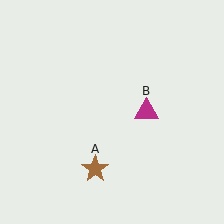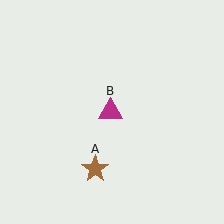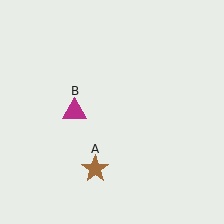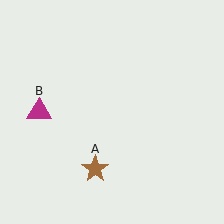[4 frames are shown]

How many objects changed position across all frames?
1 object changed position: magenta triangle (object B).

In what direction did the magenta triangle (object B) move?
The magenta triangle (object B) moved left.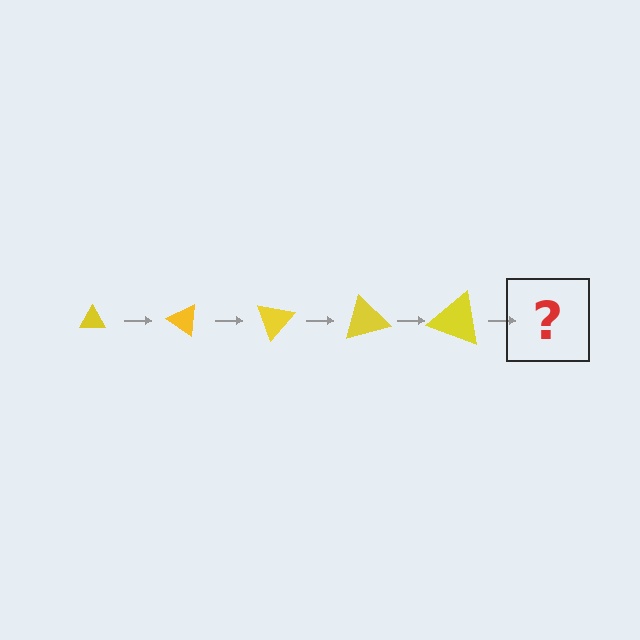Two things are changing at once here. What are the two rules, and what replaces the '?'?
The two rules are that the triangle grows larger each step and it rotates 35 degrees each step. The '?' should be a triangle, larger than the previous one and rotated 175 degrees from the start.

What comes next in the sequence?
The next element should be a triangle, larger than the previous one and rotated 175 degrees from the start.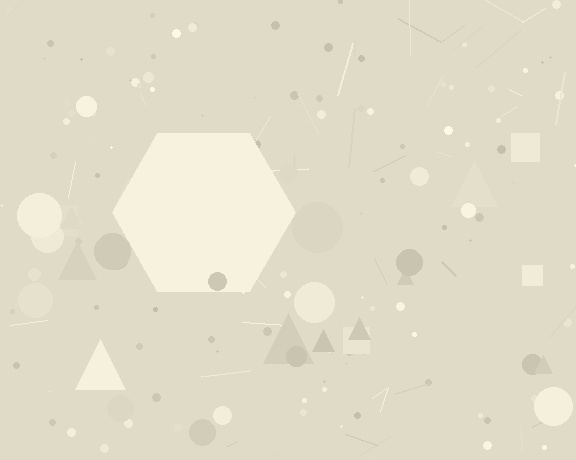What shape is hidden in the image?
A hexagon is hidden in the image.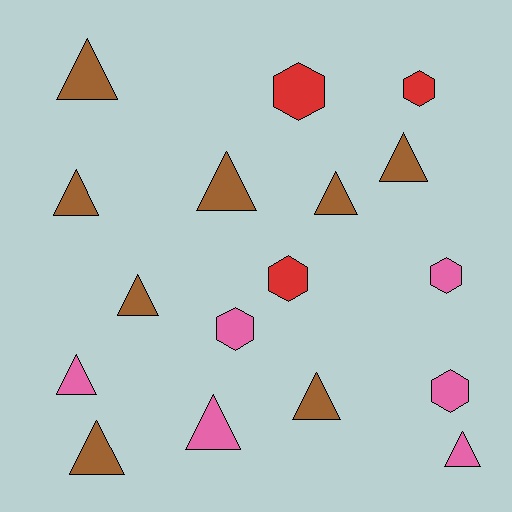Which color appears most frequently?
Brown, with 8 objects.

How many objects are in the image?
There are 17 objects.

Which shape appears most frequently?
Triangle, with 11 objects.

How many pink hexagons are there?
There are 3 pink hexagons.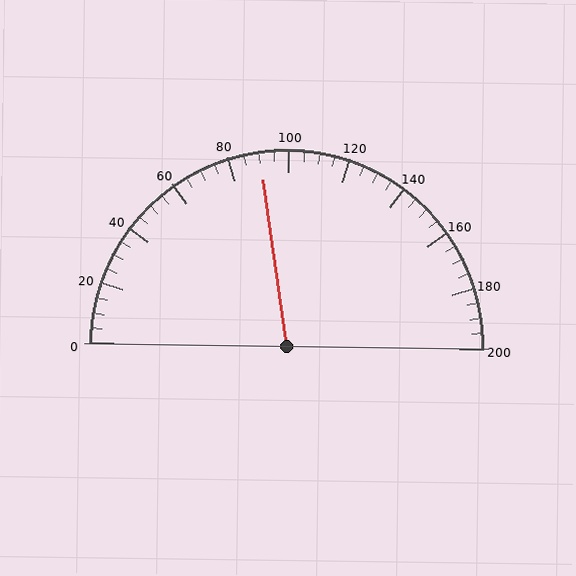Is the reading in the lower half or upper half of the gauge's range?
The reading is in the lower half of the range (0 to 200).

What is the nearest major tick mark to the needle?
The nearest major tick mark is 80.